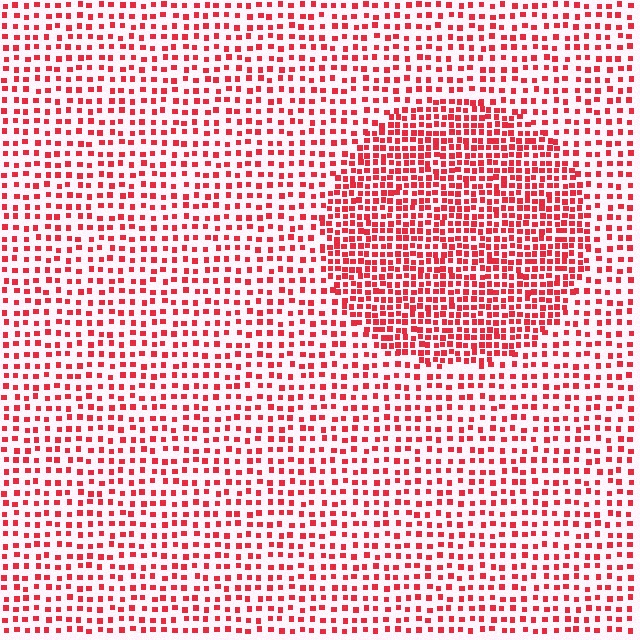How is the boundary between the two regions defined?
The boundary is defined by a change in element density (approximately 2.0x ratio). All elements are the same color, size, and shape.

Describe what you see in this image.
The image contains small red elements arranged at two different densities. A circle-shaped region is visible where the elements are more densely packed than the surrounding area.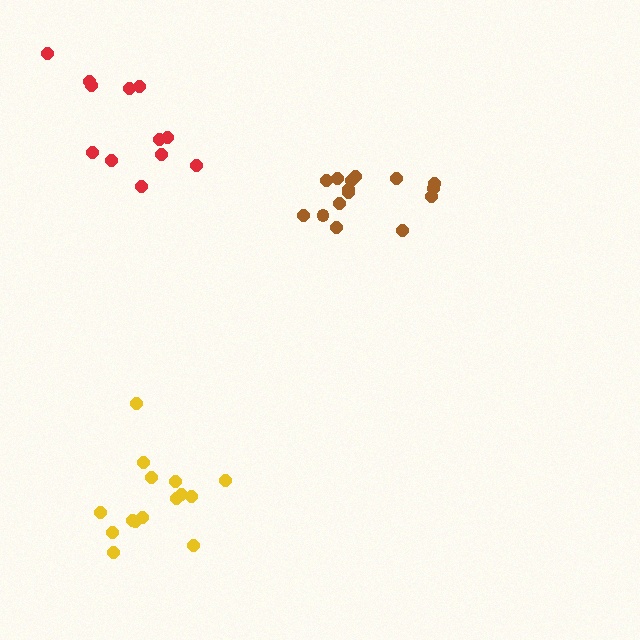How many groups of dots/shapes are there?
There are 3 groups.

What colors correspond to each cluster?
The clusters are colored: brown, yellow, red.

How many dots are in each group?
Group 1: 15 dots, Group 2: 15 dots, Group 3: 12 dots (42 total).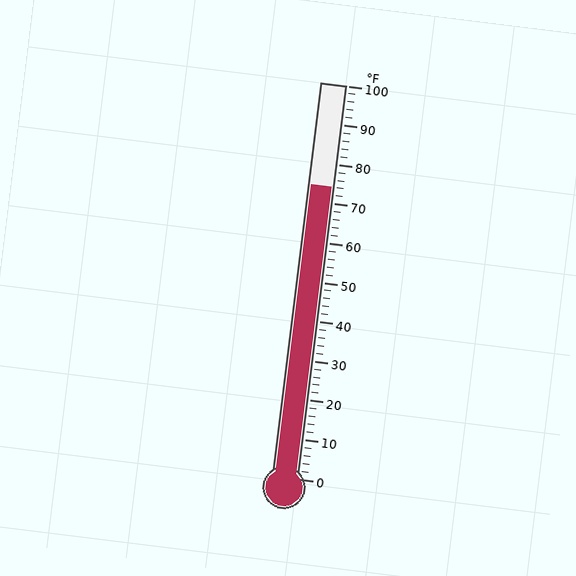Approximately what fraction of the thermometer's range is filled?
The thermometer is filled to approximately 75% of its range.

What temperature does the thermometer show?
The thermometer shows approximately 74°F.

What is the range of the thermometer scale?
The thermometer scale ranges from 0°F to 100°F.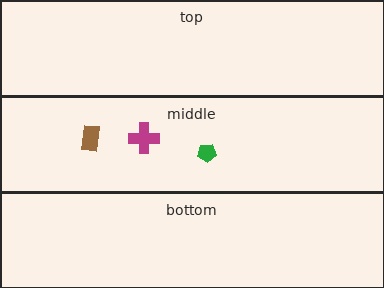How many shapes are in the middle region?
3.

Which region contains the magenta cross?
The middle region.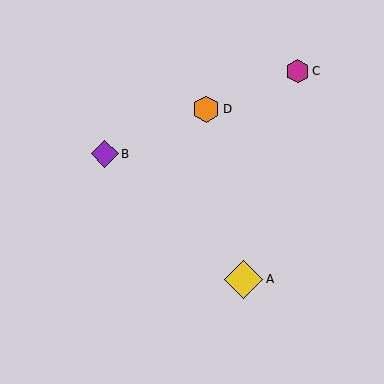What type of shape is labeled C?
Shape C is a magenta hexagon.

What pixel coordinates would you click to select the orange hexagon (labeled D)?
Click at (206, 109) to select the orange hexagon D.